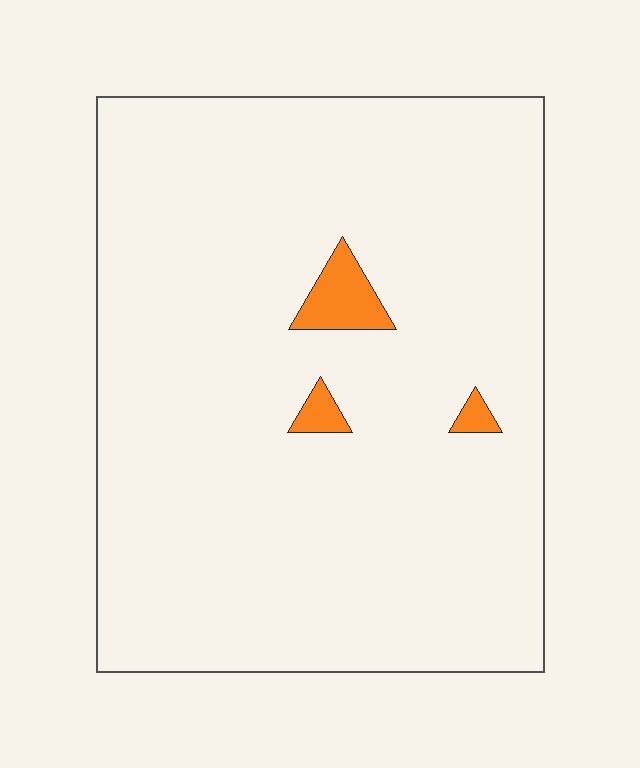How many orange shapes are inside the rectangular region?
3.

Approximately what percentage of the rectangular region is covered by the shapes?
Approximately 5%.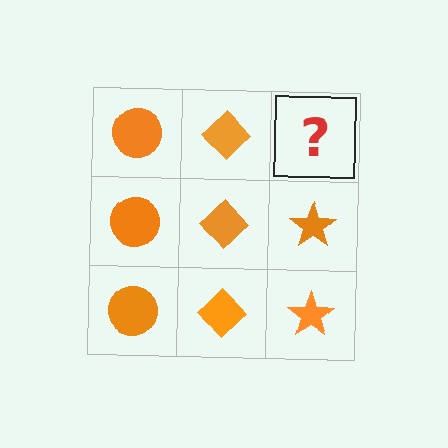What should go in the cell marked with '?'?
The missing cell should contain an orange star.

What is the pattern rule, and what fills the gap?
The rule is that each column has a consistent shape. The gap should be filled with an orange star.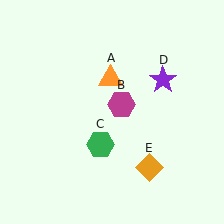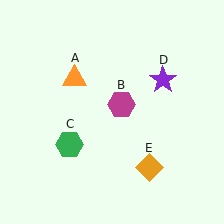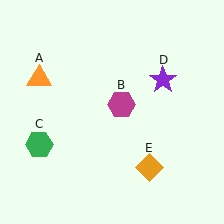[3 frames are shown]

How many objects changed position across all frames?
2 objects changed position: orange triangle (object A), green hexagon (object C).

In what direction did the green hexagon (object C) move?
The green hexagon (object C) moved left.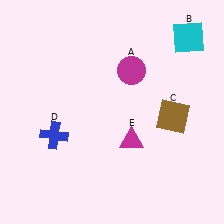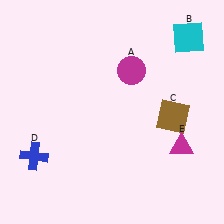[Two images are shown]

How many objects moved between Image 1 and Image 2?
2 objects moved between the two images.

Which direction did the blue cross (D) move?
The blue cross (D) moved down.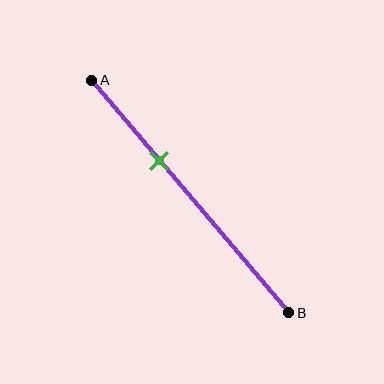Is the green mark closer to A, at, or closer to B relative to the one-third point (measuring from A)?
The green mark is approximately at the one-third point of segment AB.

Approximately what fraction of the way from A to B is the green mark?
The green mark is approximately 35% of the way from A to B.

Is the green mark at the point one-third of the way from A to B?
Yes, the mark is approximately at the one-third point.